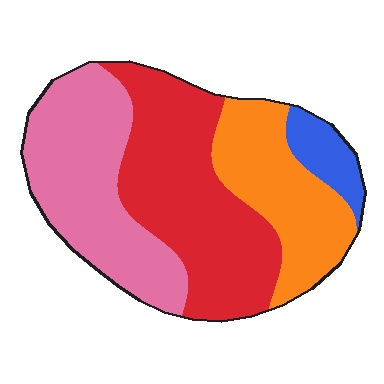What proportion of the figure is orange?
Orange covers 23% of the figure.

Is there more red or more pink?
Red.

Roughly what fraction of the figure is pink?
Pink covers around 30% of the figure.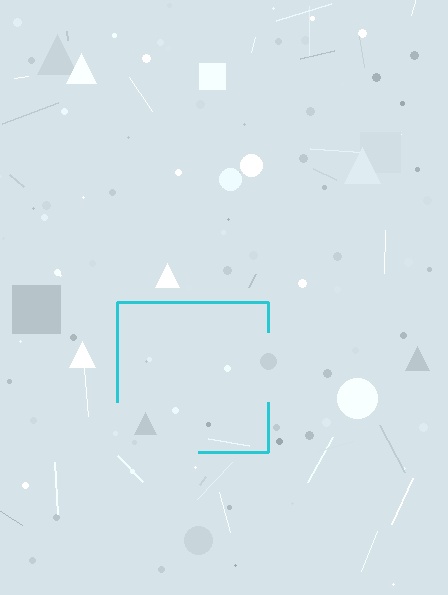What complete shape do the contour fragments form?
The contour fragments form a square.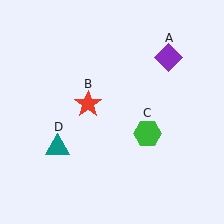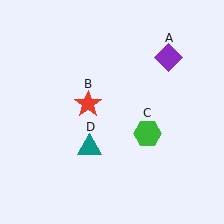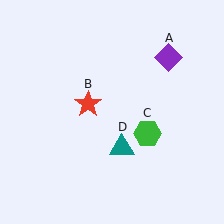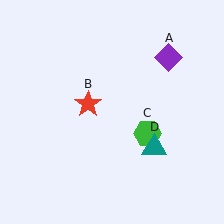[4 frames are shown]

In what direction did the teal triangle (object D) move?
The teal triangle (object D) moved right.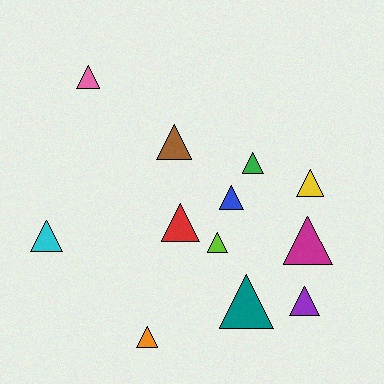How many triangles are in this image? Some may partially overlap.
There are 12 triangles.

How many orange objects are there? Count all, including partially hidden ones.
There is 1 orange object.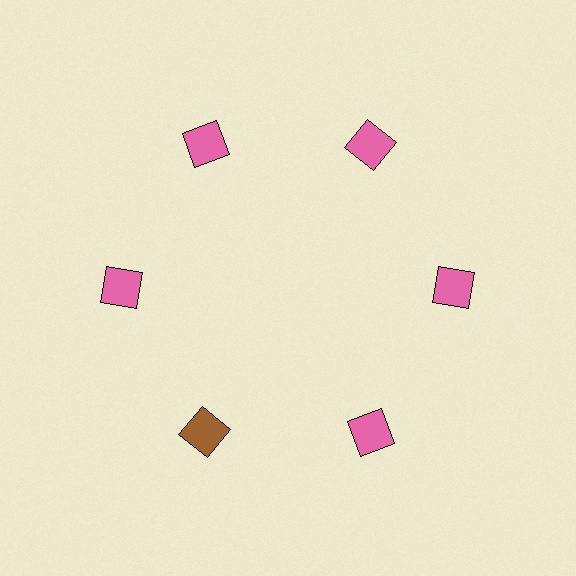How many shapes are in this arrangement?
There are 6 shapes arranged in a ring pattern.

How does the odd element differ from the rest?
It has a different color: brown instead of pink.